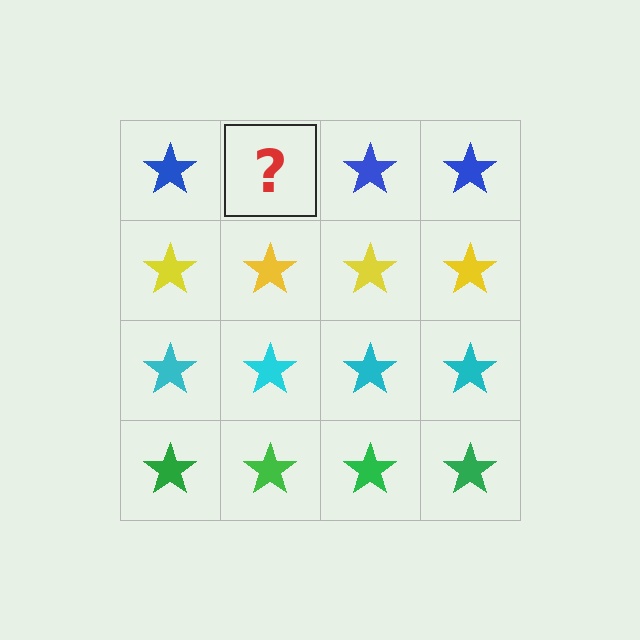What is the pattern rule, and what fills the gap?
The rule is that each row has a consistent color. The gap should be filled with a blue star.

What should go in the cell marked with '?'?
The missing cell should contain a blue star.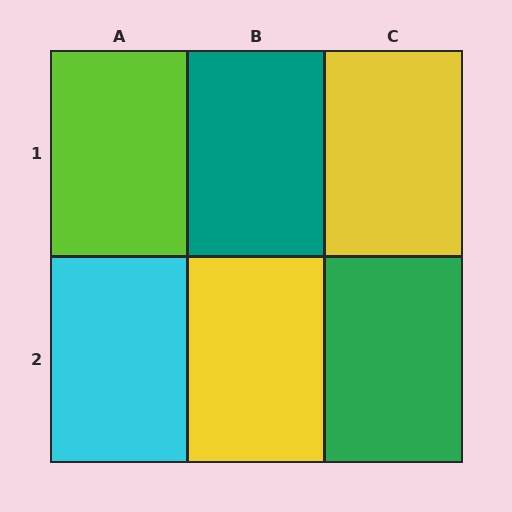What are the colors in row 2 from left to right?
Cyan, yellow, green.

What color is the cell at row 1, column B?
Teal.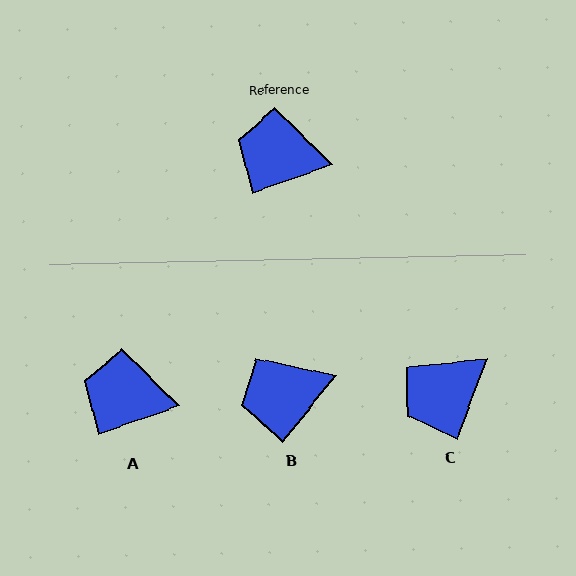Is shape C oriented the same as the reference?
No, it is off by about 51 degrees.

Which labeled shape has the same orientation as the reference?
A.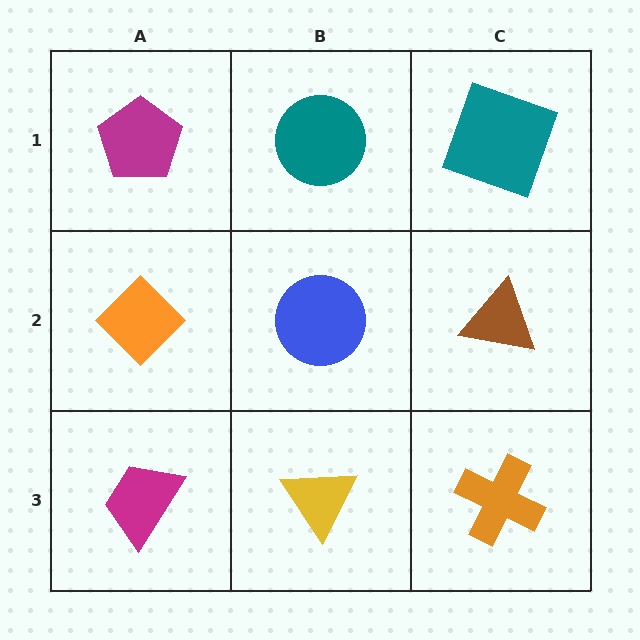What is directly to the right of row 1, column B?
A teal square.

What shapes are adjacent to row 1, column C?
A brown triangle (row 2, column C), a teal circle (row 1, column B).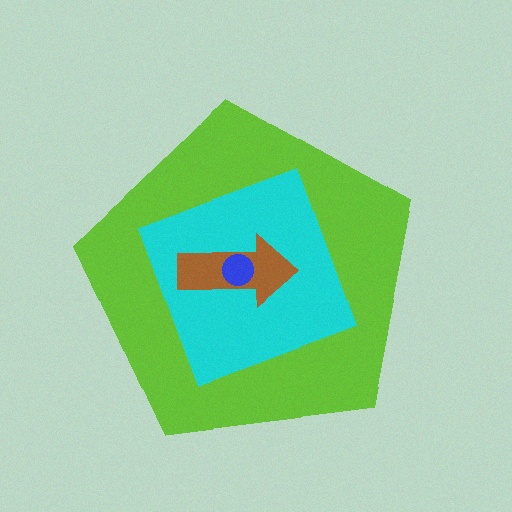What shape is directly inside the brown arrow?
The blue circle.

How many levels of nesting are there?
4.